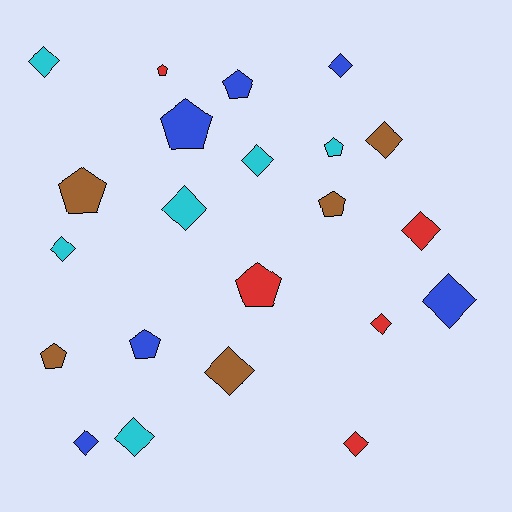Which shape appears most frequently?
Diamond, with 13 objects.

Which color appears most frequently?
Blue, with 6 objects.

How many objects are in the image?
There are 22 objects.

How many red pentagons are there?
There are 2 red pentagons.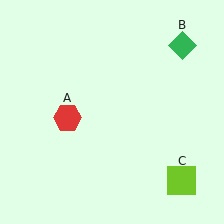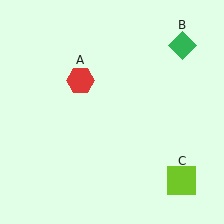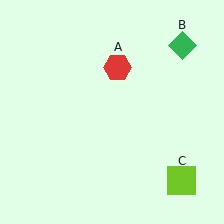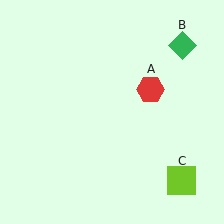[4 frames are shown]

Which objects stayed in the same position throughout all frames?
Green diamond (object B) and lime square (object C) remained stationary.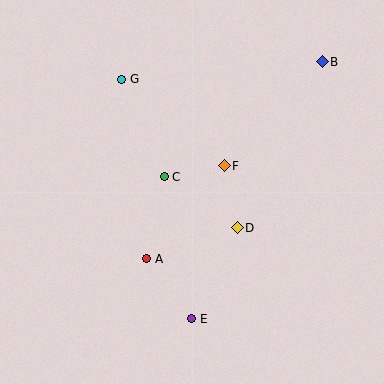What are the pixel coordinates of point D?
Point D is at (237, 228).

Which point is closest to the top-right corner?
Point B is closest to the top-right corner.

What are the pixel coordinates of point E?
Point E is at (192, 319).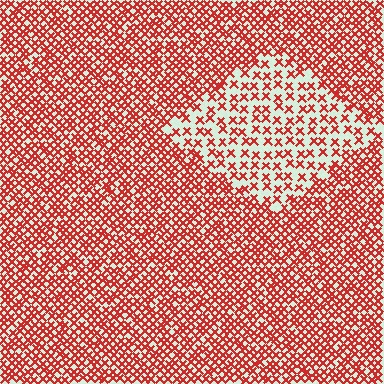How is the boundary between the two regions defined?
The boundary is defined by a change in element density (approximately 2.1x ratio). All elements are the same color, size, and shape.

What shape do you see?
I see a diamond.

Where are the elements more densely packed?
The elements are more densely packed outside the diamond boundary.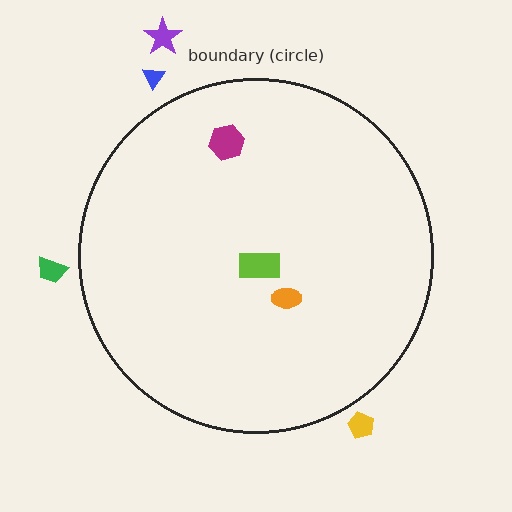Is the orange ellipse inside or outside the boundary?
Inside.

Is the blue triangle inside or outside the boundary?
Outside.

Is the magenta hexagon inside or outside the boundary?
Inside.